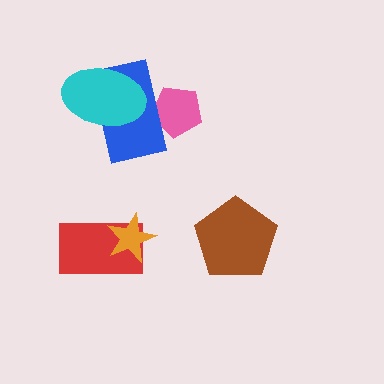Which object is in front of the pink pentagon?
The blue rectangle is in front of the pink pentagon.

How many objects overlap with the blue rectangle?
2 objects overlap with the blue rectangle.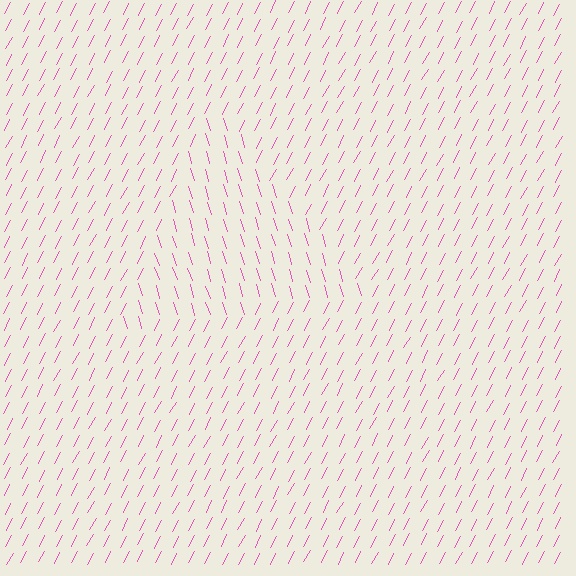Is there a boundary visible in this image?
Yes, there is a texture boundary formed by a change in line orientation.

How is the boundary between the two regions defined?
The boundary is defined purely by a change in line orientation (approximately 45 degrees difference). All lines are the same color and thickness.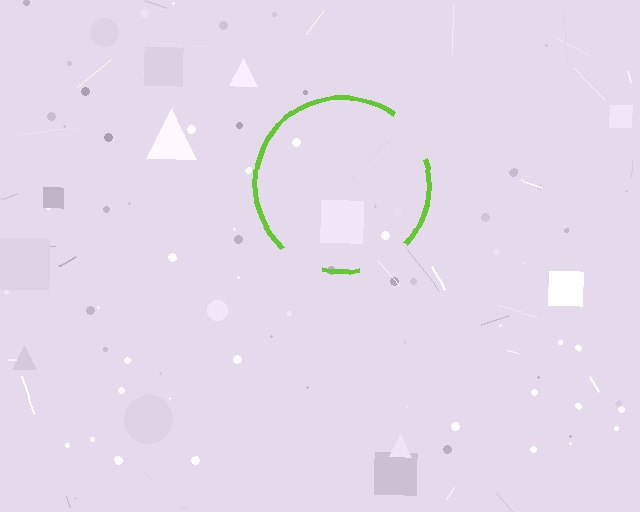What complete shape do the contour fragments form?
The contour fragments form a circle.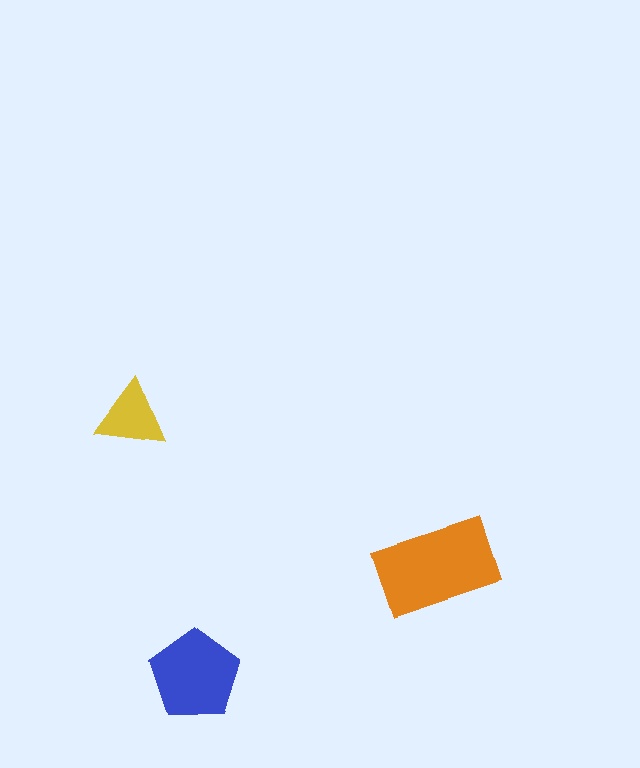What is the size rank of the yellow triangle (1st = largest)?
3rd.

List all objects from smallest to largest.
The yellow triangle, the blue pentagon, the orange rectangle.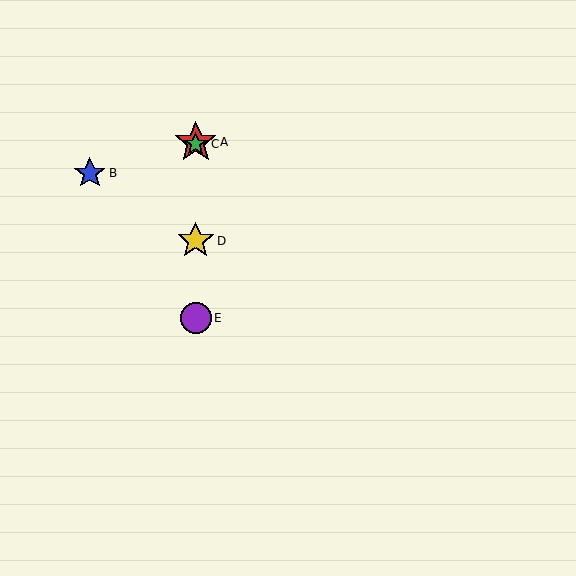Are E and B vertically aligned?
No, E is at x≈196 and B is at x≈90.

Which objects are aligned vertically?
Objects A, C, D, E are aligned vertically.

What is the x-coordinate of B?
Object B is at x≈90.